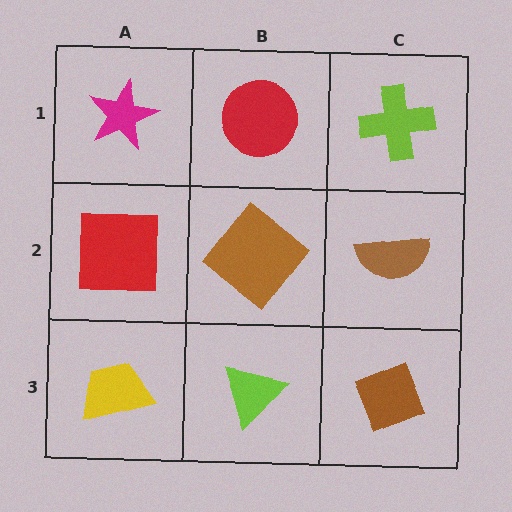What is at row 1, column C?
A lime cross.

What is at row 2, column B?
A brown diamond.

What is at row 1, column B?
A red circle.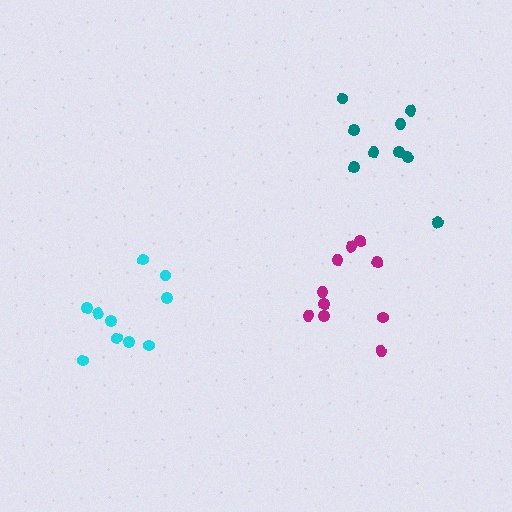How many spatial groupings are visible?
There are 3 spatial groupings.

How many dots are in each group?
Group 1: 9 dots, Group 2: 10 dots, Group 3: 10 dots (29 total).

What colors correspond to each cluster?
The clusters are colored: teal, magenta, cyan.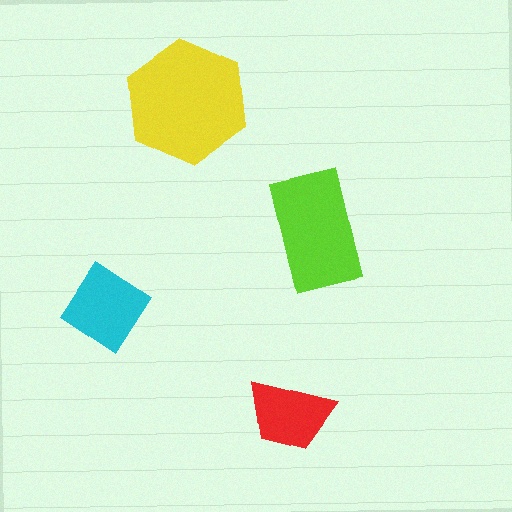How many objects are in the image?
There are 4 objects in the image.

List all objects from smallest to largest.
The red trapezoid, the cyan diamond, the lime rectangle, the yellow hexagon.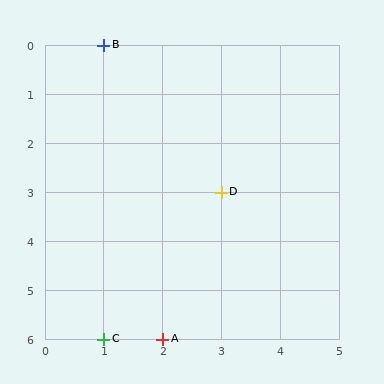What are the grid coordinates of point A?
Point A is at grid coordinates (2, 6).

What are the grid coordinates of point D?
Point D is at grid coordinates (3, 3).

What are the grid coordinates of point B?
Point B is at grid coordinates (1, 0).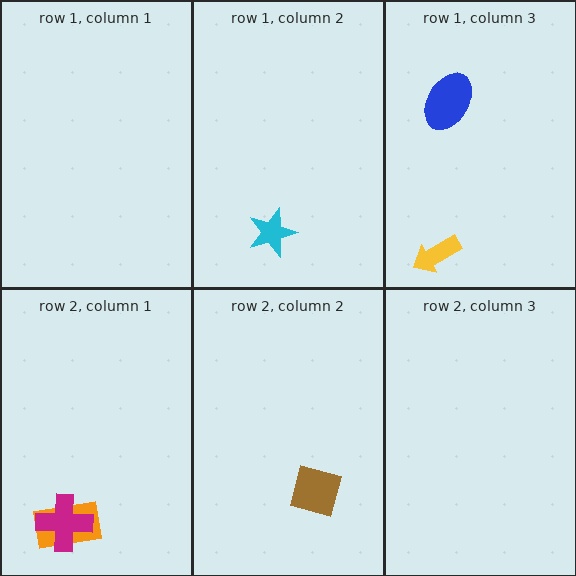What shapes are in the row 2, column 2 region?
The brown square.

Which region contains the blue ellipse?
The row 1, column 3 region.